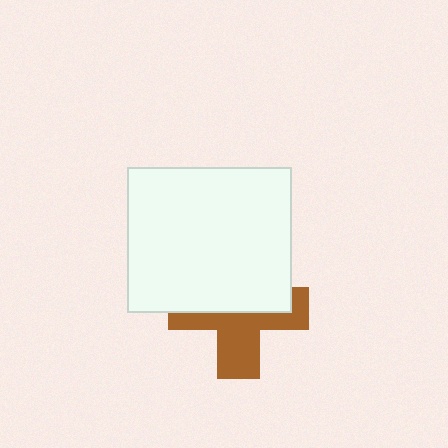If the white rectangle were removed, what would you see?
You would see the complete brown cross.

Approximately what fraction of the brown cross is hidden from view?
Roughly 52% of the brown cross is hidden behind the white rectangle.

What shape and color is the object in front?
The object in front is a white rectangle.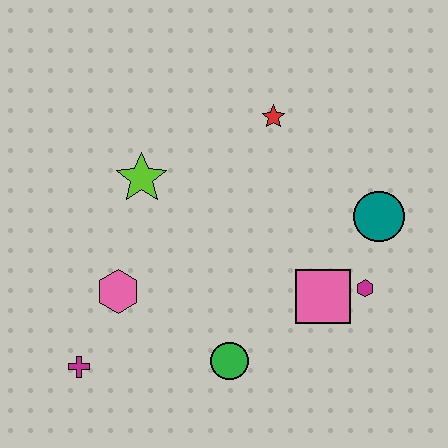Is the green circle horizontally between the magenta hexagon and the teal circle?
No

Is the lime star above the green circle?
Yes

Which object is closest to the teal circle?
The magenta hexagon is closest to the teal circle.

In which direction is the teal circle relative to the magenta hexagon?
The teal circle is above the magenta hexagon.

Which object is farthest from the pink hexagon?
The teal circle is farthest from the pink hexagon.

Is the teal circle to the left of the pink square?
No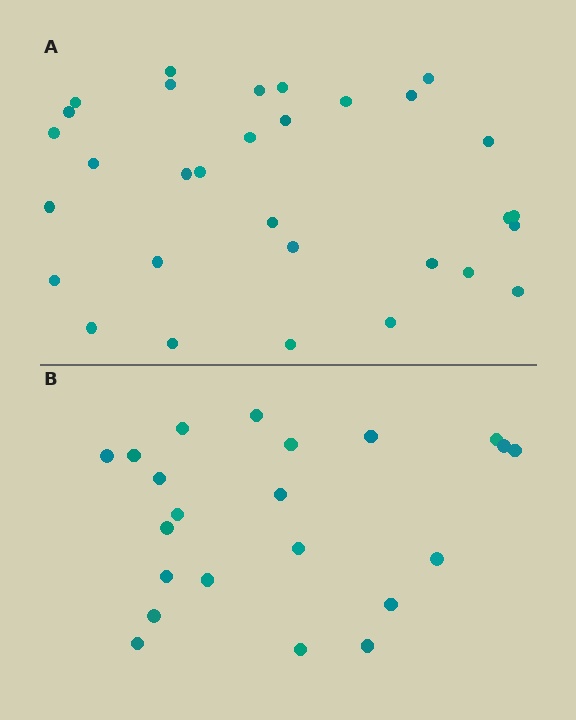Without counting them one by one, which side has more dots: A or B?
Region A (the top region) has more dots.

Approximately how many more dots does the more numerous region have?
Region A has roughly 8 or so more dots than region B.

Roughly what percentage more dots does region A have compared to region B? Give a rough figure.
About 40% more.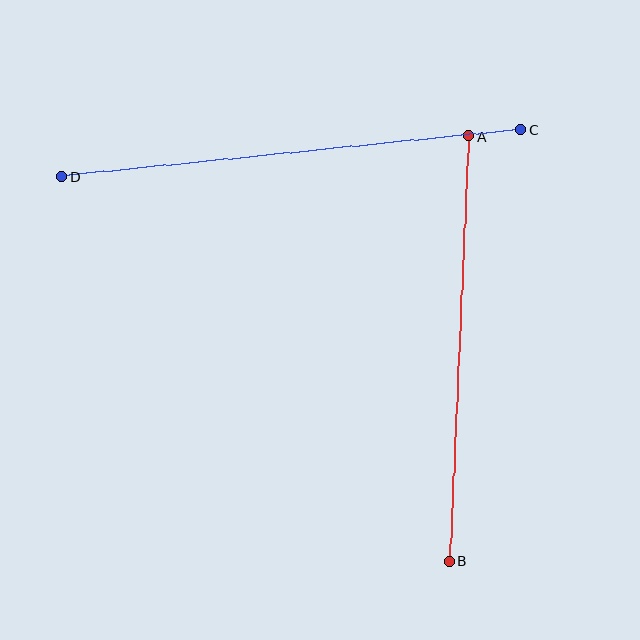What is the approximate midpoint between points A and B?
The midpoint is at approximately (459, 349) pixels.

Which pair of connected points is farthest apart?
Points C and D are farthest apart.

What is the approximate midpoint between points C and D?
The midpoint is at approximately (291, 153) pixels.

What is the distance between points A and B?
The distance is approximately 426 pixels.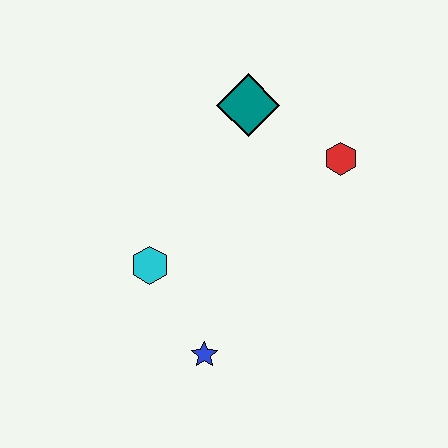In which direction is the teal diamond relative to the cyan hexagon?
The teal diamond is above the cyan hexagon.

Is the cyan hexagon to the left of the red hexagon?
Yes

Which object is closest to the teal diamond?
The red hexagon is closest to the teal diamond.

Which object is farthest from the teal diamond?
The blue star is farthest from the teal diamond.